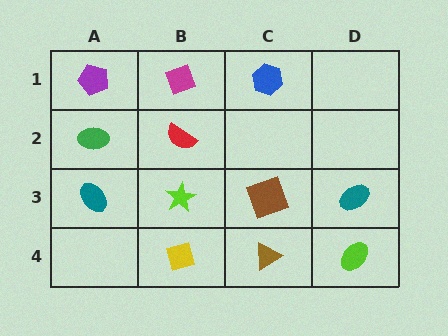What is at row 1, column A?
A purple pentagon.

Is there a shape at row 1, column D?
No, that cell is empty.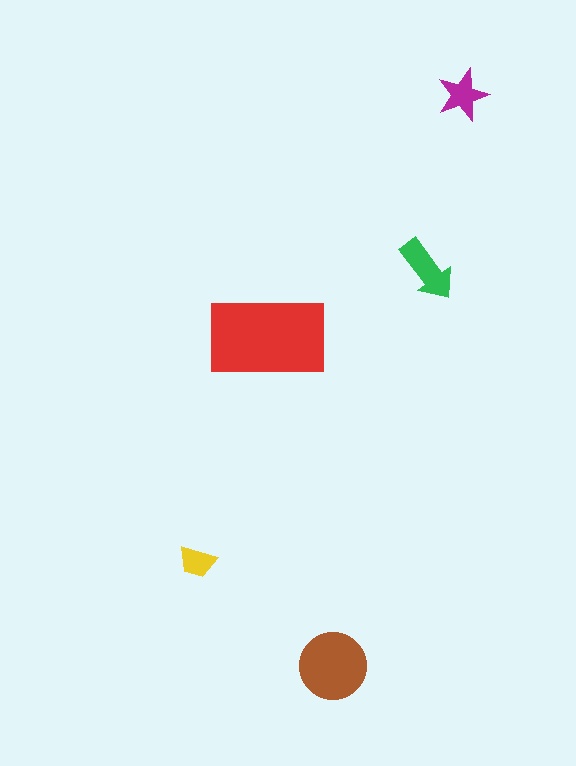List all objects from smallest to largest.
The yellow trapezoid, the magenta star, the green arrow, the brown circle, the red rectangle.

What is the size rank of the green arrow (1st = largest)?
3rd.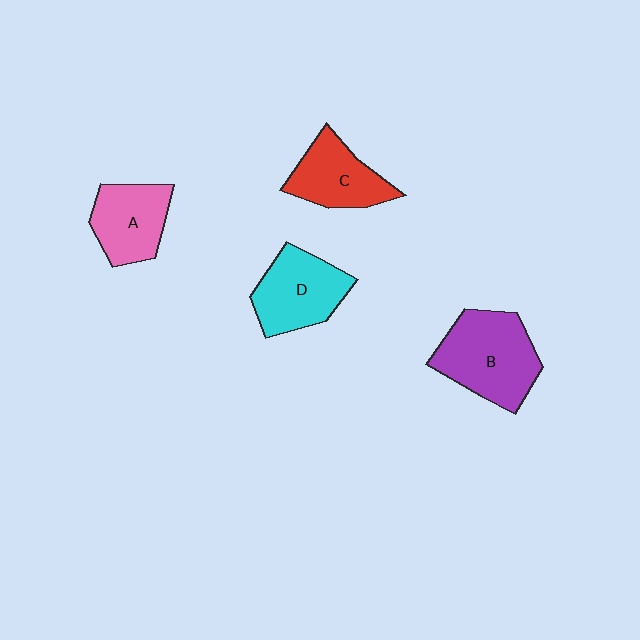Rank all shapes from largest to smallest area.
From largest to smallest: B (purple), D (cyan), C (red), A (pink).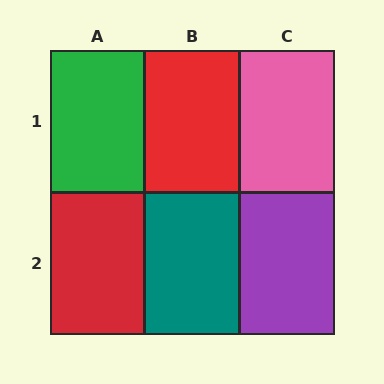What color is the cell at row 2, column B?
Teal.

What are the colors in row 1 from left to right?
Green, red, pink.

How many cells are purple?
1 cell is purple.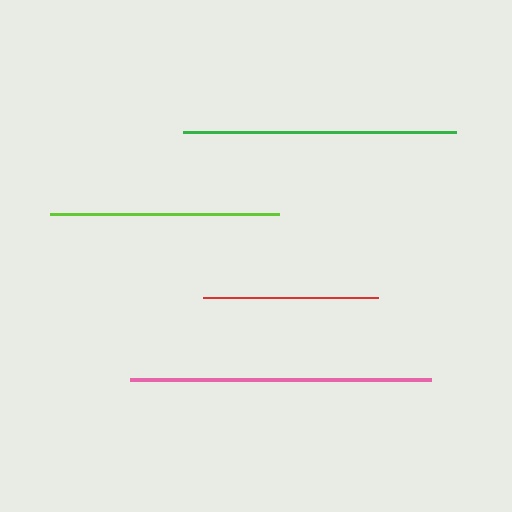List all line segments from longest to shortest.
From longest to shortest: pink, green, lime, red.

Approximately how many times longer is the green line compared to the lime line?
The green line is approximately 1.2 times the length of the lime line.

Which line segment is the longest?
The pink line is the longest at approximately 301 pixels.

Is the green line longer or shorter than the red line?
The green line is longer than the red line.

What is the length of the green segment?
The green segment is approximately 273 pixels long.